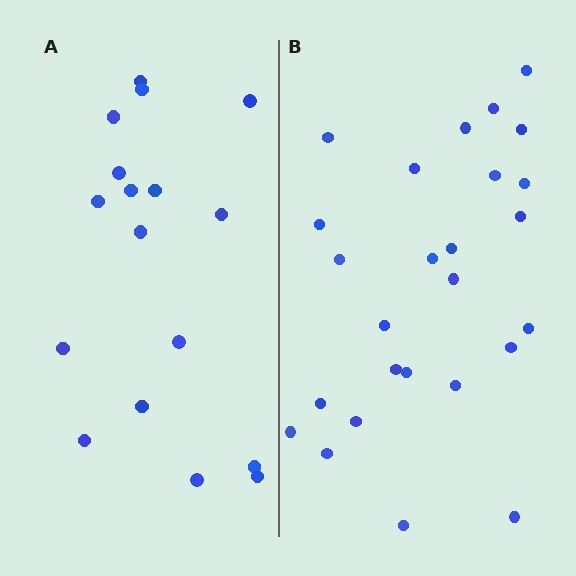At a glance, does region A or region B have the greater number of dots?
Region B (the right region) has more dots.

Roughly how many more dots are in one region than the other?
Region B has roughly 8 or so more dots than region A.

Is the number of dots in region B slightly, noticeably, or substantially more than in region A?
Region B has substantially more. The ratio is roughly 1.5 to 1.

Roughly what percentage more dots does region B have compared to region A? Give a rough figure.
About 55% more.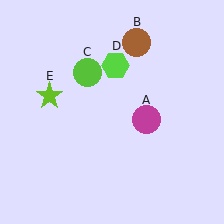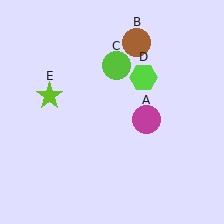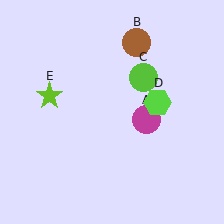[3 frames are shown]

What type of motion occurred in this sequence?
The lime circle (object C), lime hexagon (object D) rotated clockwise around the center of the scene.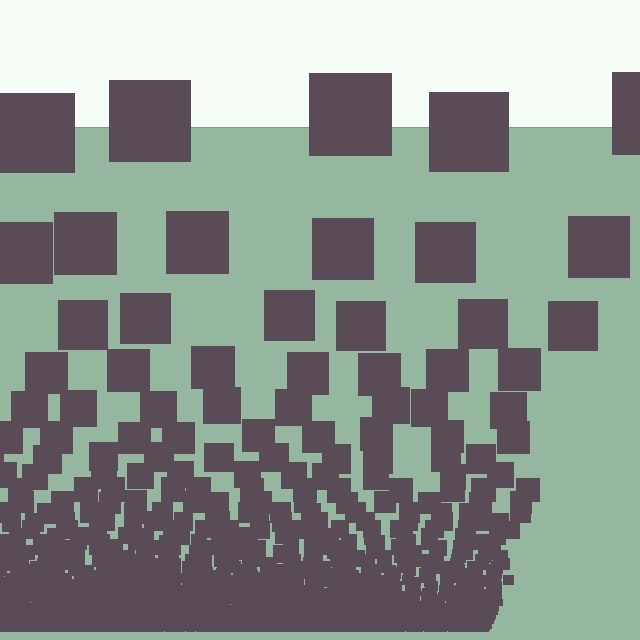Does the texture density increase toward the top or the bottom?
Density increases toward the bottom.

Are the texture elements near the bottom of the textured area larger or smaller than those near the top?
Smaller. The gradient is inverted — elements near the bottom are smaller and denser.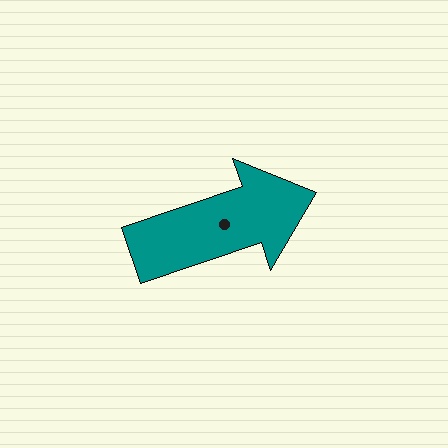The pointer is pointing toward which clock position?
Roughly 2 o'clock.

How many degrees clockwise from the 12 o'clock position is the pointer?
Approximately 71 degrees.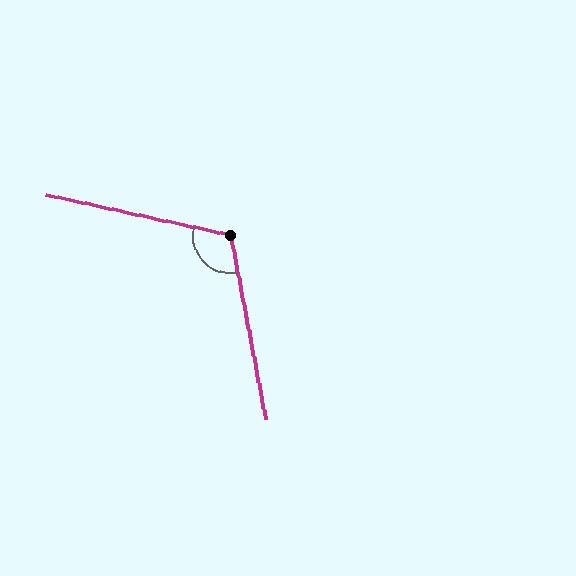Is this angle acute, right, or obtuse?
It is obtuse.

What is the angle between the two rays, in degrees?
Approximately 113 degrees.